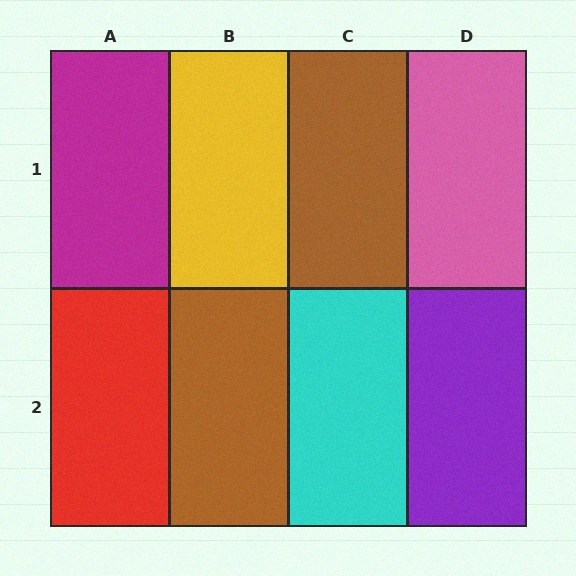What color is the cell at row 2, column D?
Purple.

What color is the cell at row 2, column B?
Brown.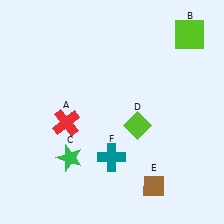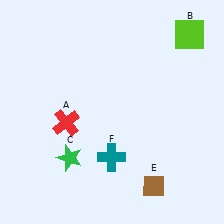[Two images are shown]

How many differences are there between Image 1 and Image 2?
There is 1 difference between the two images.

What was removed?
The lime diamond (D) was removed in Image 2.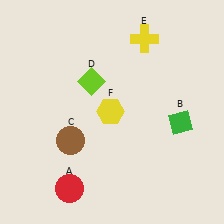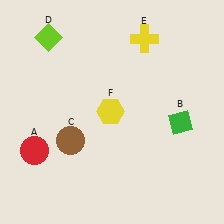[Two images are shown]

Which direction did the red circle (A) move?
The red circle (A) moved up.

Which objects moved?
The objects that moved are: the red circle (A), the lime diamond (D).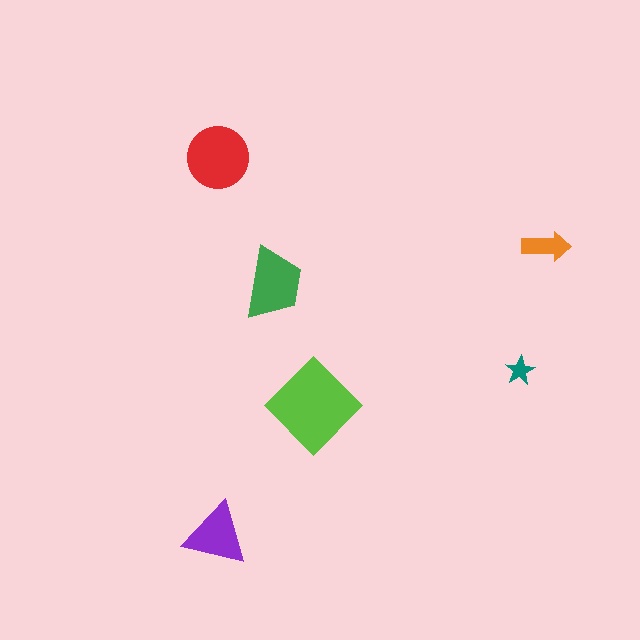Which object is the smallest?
The teal star.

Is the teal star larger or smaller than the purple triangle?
Smaller.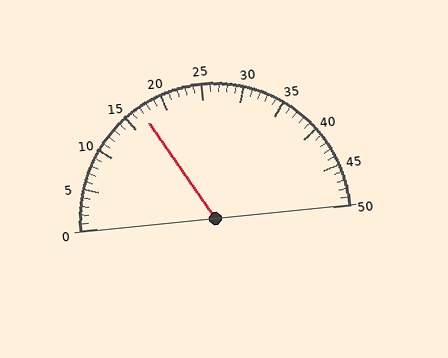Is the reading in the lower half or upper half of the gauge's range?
The reading is in the lower half of the range (0 to 50).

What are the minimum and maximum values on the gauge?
The gauge ranges from 0 to 50.